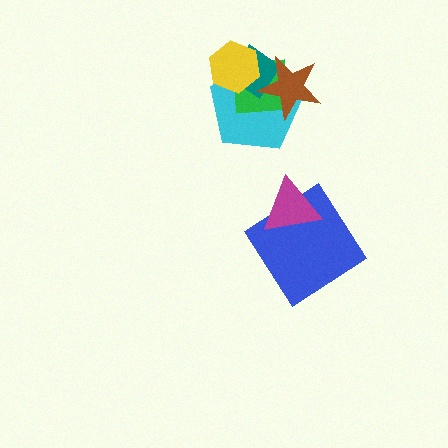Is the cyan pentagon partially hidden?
Yes, it is partially covered by another shape.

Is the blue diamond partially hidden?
Yes, it is partially covered by another shape.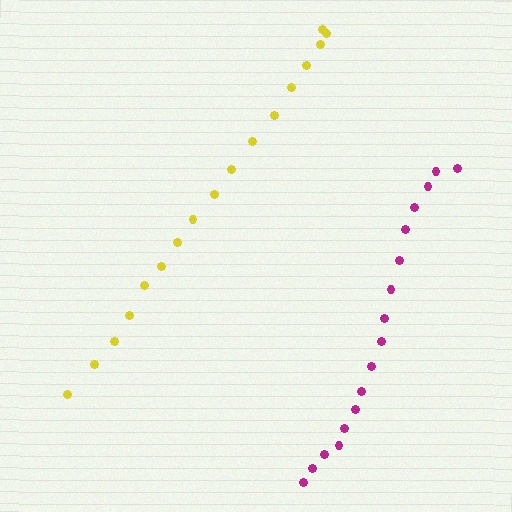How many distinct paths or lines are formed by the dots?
There are 2 distinct paths.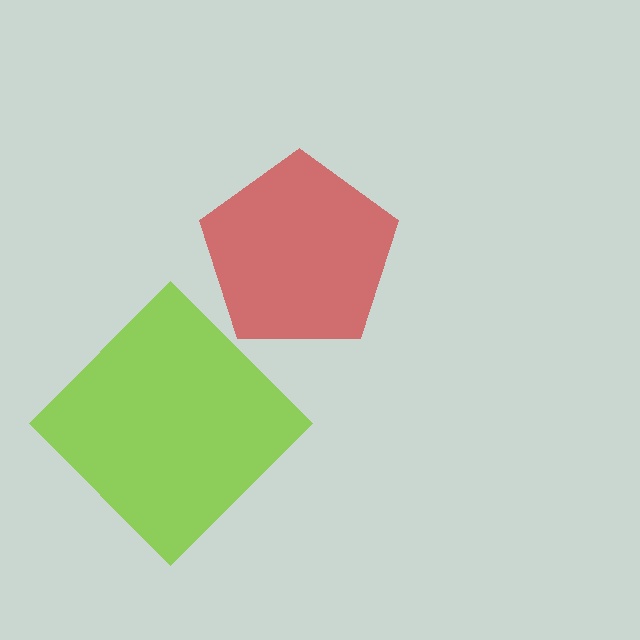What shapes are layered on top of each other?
The layered shapes are: a red pentagon, a lime diamond.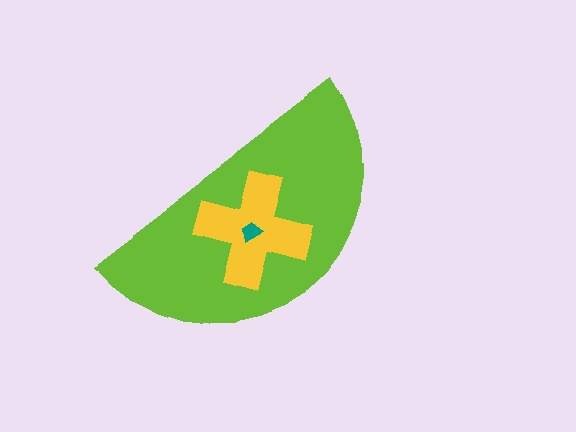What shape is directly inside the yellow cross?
The teal trapezoid.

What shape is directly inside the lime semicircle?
The yellow cross.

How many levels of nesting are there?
3.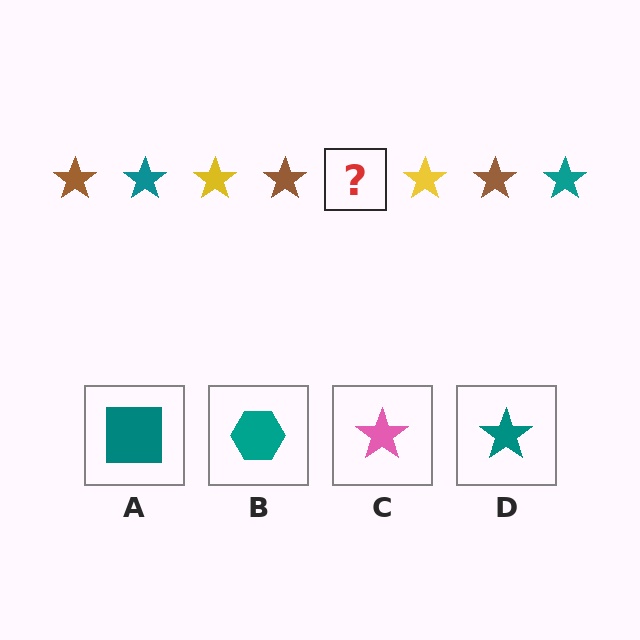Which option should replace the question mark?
Option D.